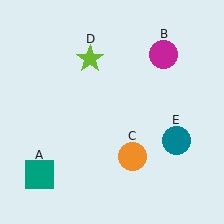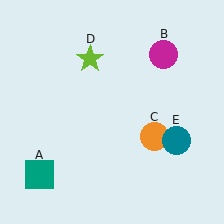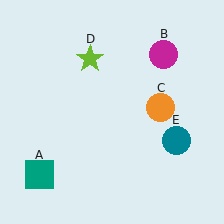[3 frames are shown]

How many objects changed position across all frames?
1 object changed position: orange circle (object C).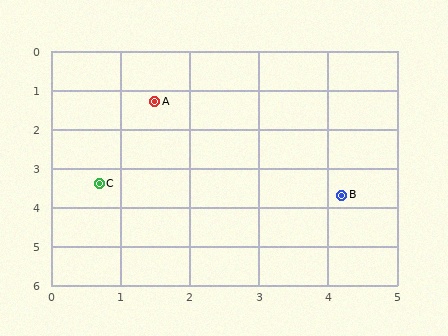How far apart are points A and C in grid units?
Points A and C are about 2.2 grid units apart.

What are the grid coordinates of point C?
Point C is at approximately (0.7, 3.4).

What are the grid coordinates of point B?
Point B is at approximately (4.2, 3.7).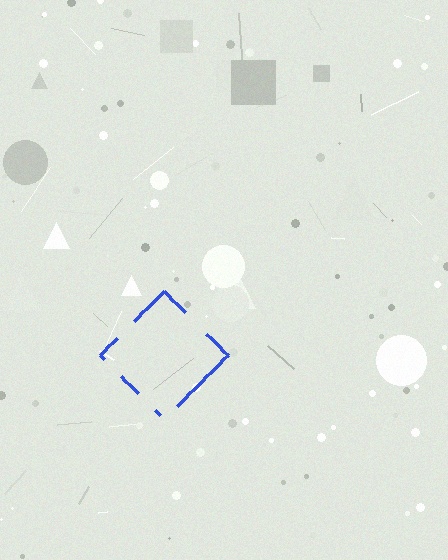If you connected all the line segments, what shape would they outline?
They would outline a diamond.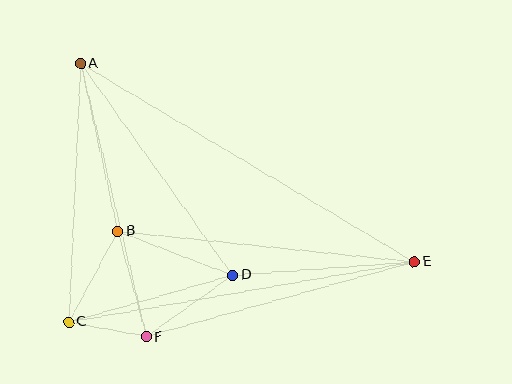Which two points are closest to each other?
Points C and F are closest to each other.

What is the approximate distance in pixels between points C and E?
The distance between C and E is approximately 351 pixels.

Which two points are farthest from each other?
Points A and E are farthest from each other.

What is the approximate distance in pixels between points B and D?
The distance between B and D is approximately 123 pixels.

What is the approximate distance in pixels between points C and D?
The distance between C and D is approximately 171 pixels.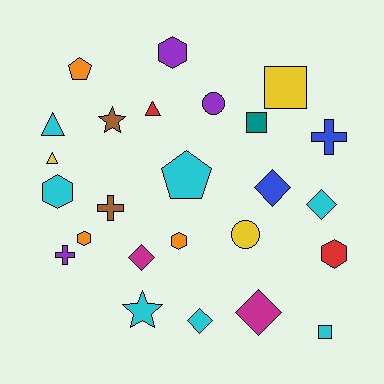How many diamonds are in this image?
There are 5 diamonds.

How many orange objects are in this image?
There are 3 orange objects.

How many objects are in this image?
There are 25 objects.